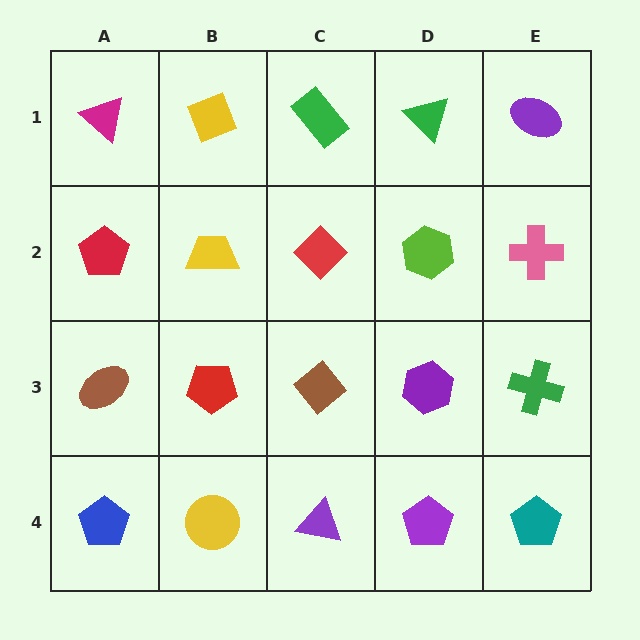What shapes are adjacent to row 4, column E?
A green cross (row 3, column E), a purple pentagon (row 4, column D).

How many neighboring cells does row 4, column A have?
2.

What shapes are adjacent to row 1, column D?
A lime hexagon (row 2, column D), a green rectangle (row 1, column C), a purple ellipse (row 1, column E).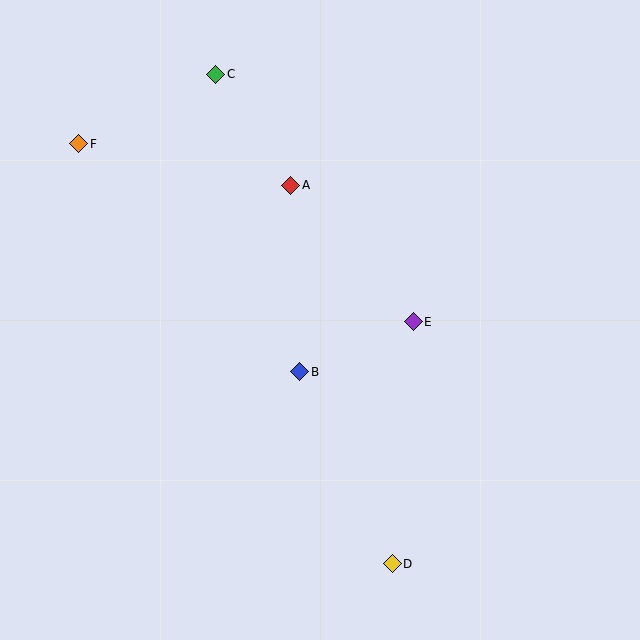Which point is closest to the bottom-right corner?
Point D is closest to the bottom-right corner.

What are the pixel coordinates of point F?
Point F is at (79, 144).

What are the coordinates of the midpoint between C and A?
The midpoint between C and A is at (253, 130).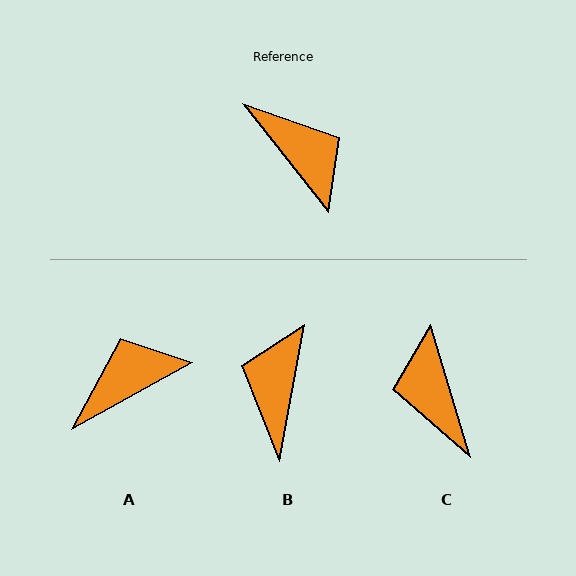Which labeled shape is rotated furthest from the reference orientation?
C, about 158 degrees away.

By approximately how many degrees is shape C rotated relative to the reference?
Approximately 158 degrees counter-clockwise.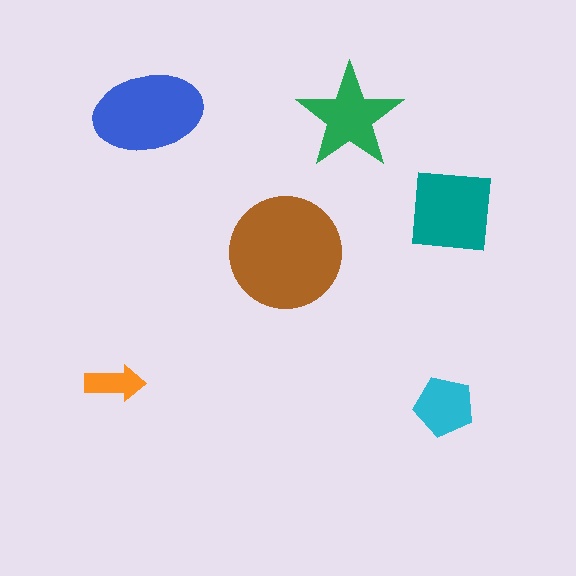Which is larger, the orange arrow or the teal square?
The teal square.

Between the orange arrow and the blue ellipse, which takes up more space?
The blue ellipse.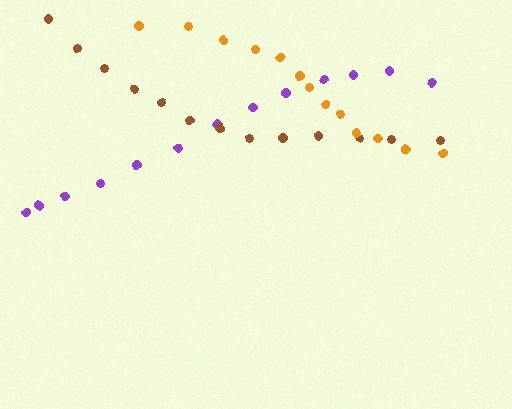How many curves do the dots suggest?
There are 3 distinct paths.